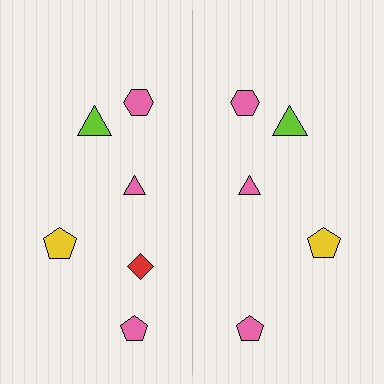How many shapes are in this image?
There are 11 shapes in this image.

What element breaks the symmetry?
A red diamond is missing from the right side.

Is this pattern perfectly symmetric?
No, the pattern is not perfectly symmetric. A red diamond is missing from the right side.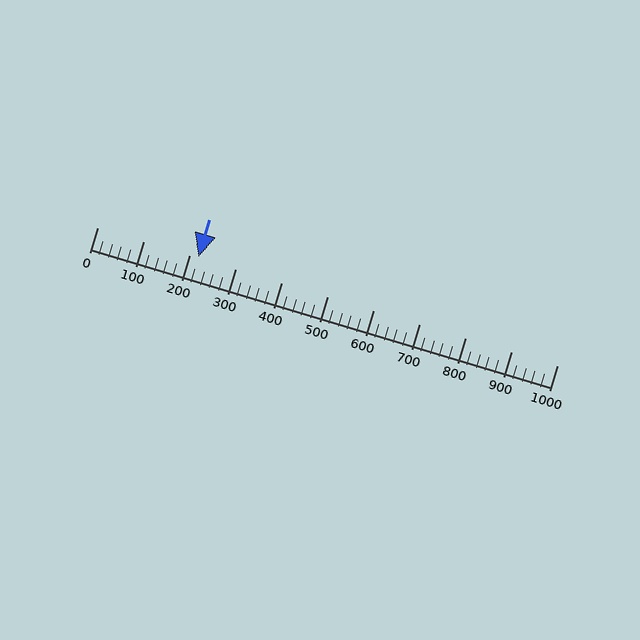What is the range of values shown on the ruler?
The ruler shows values from 0 to 1000.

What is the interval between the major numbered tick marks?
The major tick marks are spaced 100 units apart.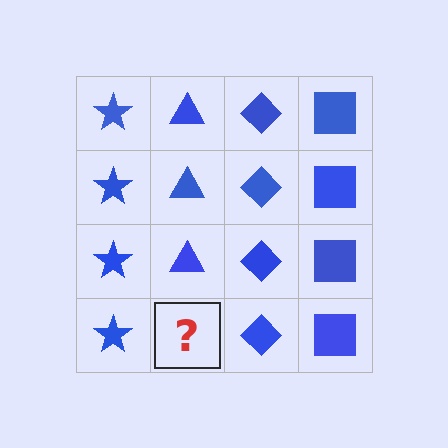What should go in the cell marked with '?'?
The missing cell should contain a blue triangle.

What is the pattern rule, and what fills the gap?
The rule is that each column has a consistent shape. The gap should be filled with a blue triangle.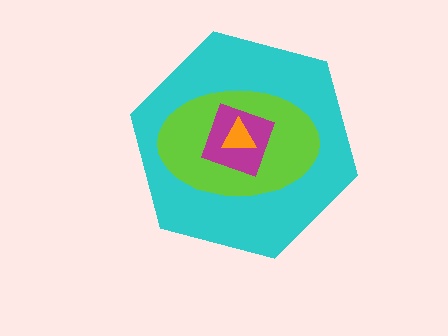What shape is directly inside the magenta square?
The orange triangle.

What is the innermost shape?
The orange triangle.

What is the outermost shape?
The cyan hexagon.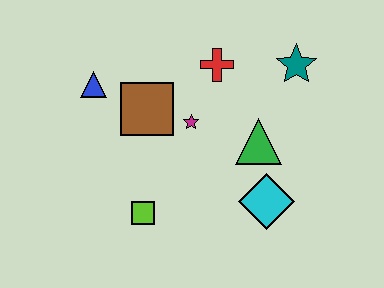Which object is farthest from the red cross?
The lime square is farthest from the red cross.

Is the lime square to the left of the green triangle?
Yes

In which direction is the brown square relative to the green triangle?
The brown square is to the left of the green triangle.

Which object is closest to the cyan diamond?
The green triangle is closest to the cyan diamond.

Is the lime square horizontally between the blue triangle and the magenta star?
Yes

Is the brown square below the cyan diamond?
No